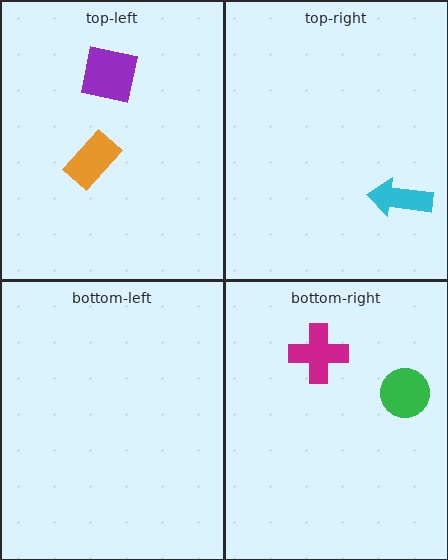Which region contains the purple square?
The top-left region.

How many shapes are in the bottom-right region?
2.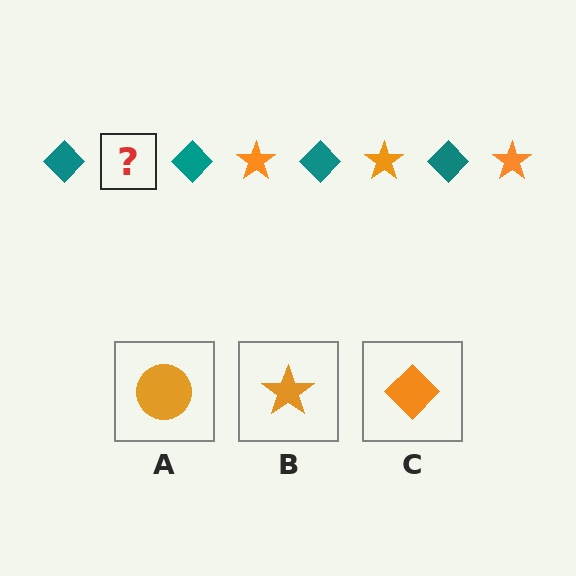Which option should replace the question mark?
Option B.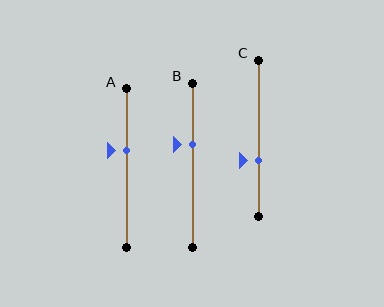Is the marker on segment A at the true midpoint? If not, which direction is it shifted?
No, the marker on segment A is shifted upward by about 11% of the segment length.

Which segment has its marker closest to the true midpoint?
Segment A has its marker closest to the true midpoint.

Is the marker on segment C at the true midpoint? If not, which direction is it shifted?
No, the marker on segment C is shifted downward by about 14% of the segment length.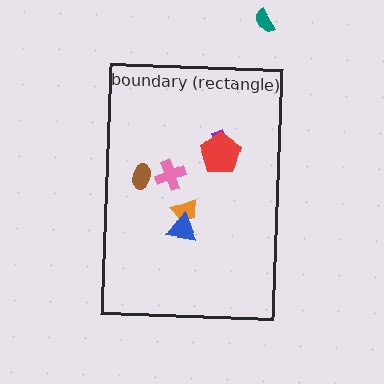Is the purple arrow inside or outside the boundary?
Inside.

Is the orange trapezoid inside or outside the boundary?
Inside.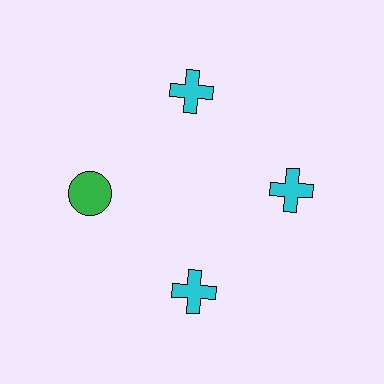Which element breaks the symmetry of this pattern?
The green circle at roughly the 9 o'clock position breaks the symmetry. All other shapes are cyan crosses.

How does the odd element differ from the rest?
It differs in both color (green instead of cyan) and shape (circle instead of cross).